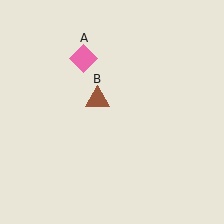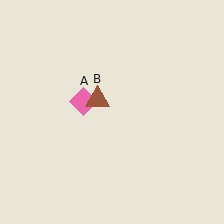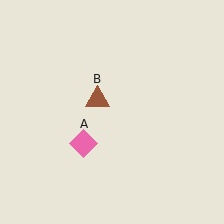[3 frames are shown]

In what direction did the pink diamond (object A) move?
The pink diamond (object A) moved down.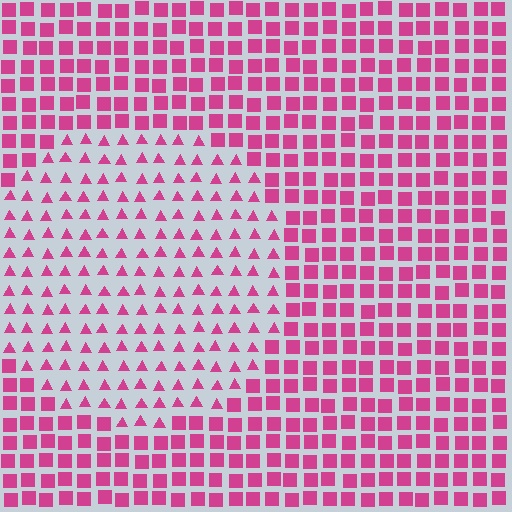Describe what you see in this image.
The image is filled with small magenta elements arranged in a uniform grid. A circle-shaped region contains triangles, while the surrounding area contains squares. The boundary is defined purely by the change in element shape.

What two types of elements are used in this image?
The image uses triangles inside the circle region and squares outside it.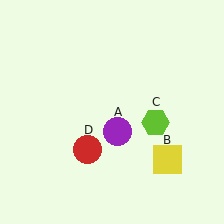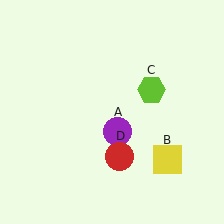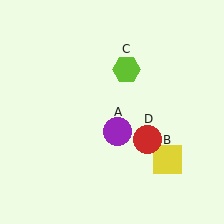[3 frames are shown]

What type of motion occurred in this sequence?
The lime hexagon (object C), red circle (object D) rotated counterclockwise around the center of the scene.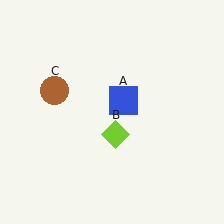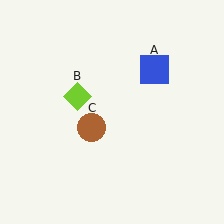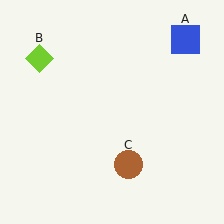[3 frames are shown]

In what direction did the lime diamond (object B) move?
The lime diamond (object B) moved up and to the left.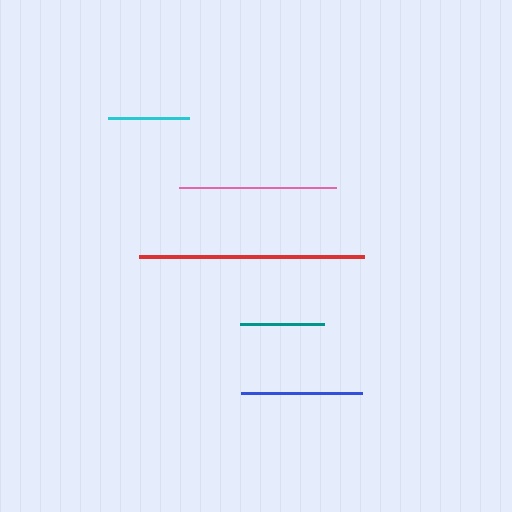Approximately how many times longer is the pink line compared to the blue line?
The pink line is approximately 1.3 times the length of the blue line.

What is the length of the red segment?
The red segment is approximately 225 pixels long.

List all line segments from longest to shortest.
From longest to shortest: red, pink, blue, teal, cyan.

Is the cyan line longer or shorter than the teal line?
The teal line is longer than the cyan line.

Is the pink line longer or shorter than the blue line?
The pink line is longer than the blue line.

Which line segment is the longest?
The red line is the longest at approximately 225 pixels.